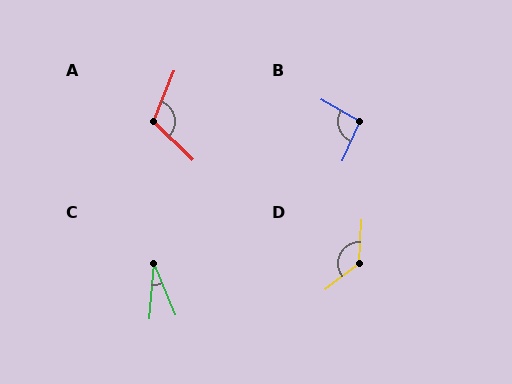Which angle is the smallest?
C, at approximately 28 degrees.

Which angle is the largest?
D, at approximately 131 degrees.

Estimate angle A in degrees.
Approximately 112 degrees.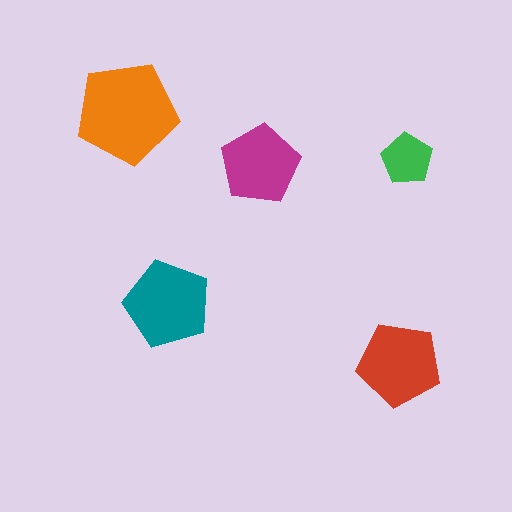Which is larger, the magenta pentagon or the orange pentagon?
The orange one.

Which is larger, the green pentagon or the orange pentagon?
The orange one.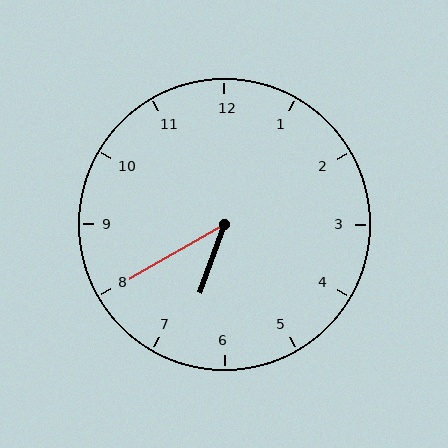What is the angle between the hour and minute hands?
Approximately 40 degrees.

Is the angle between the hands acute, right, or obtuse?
It is acute.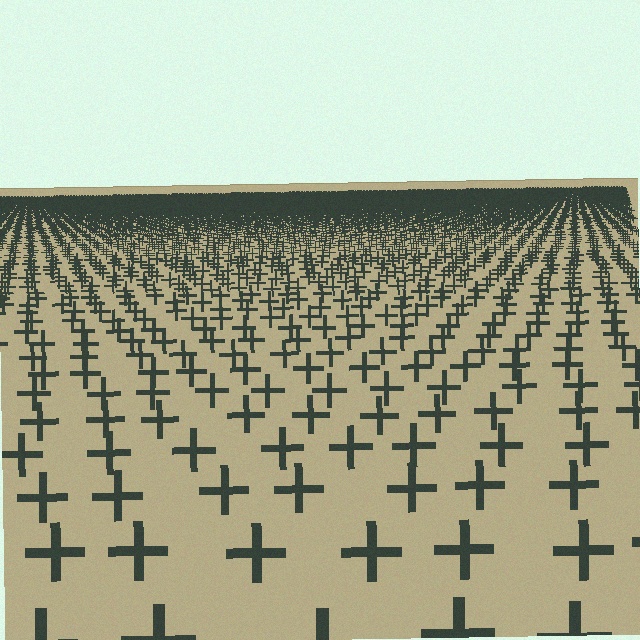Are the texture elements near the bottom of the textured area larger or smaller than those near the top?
Larger. Near the bottom, elements are closer to the viewer and appear at a bigger on-screen size.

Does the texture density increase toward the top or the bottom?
Density increases toward the top.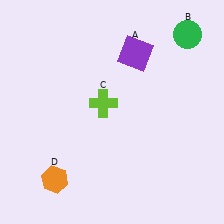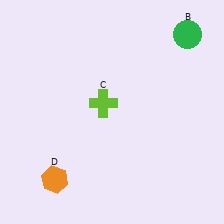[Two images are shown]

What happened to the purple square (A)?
The purple square (A) was removed in Image 2. It was in the top-right area of Image 1.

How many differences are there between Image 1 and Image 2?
There is 1 difference between the two images.